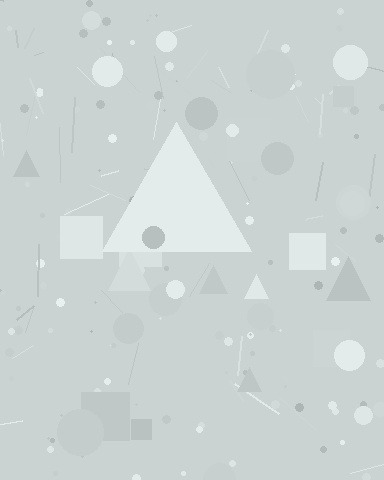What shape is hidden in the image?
A triangle is hidden in the image.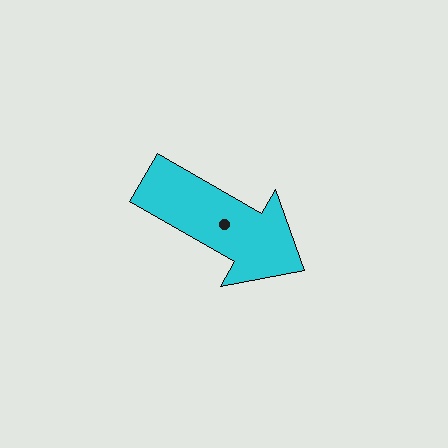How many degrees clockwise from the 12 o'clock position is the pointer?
Approximately 120 degrees.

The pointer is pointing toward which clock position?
Roughly 4 o'clock.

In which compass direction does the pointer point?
Southeast.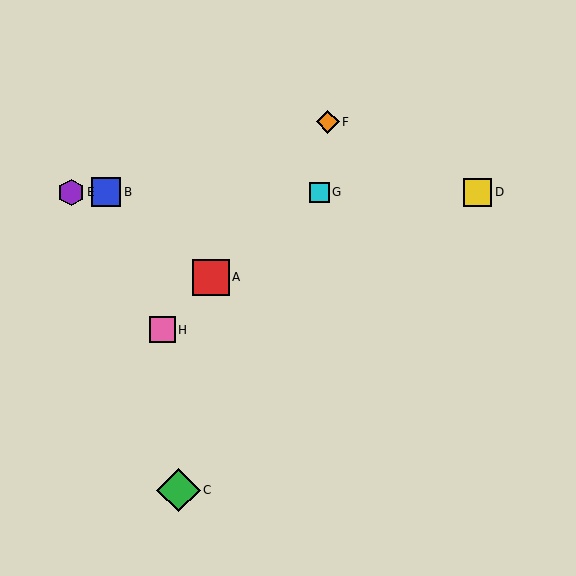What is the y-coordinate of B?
Object B is at y≈192.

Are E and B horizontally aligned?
Yes, both are at y≈192.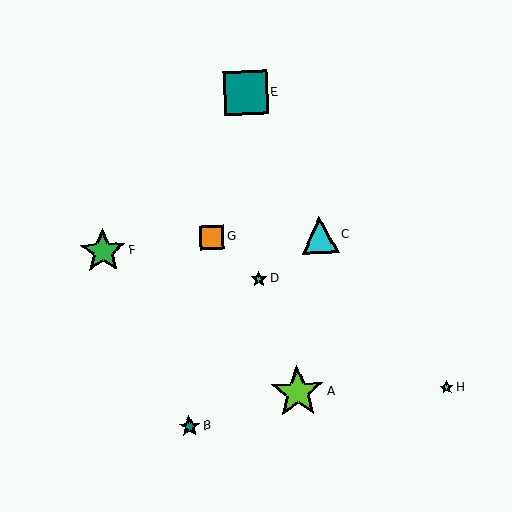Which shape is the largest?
The lime star (labeled A) is the largest.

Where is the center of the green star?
The center of the green star is at (103, 251).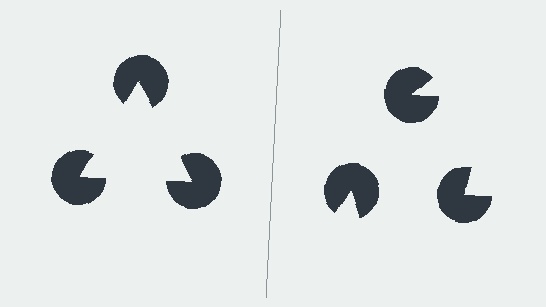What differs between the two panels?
The pac-man discs are positioned identically on both sides; only the wedge orientations differ. On the left they align to a triangle; on the right they are misaligned.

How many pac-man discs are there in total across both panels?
6 — 3 on each side.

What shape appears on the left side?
An illusory triangle.